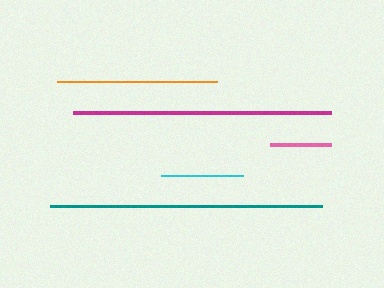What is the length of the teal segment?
The teal segment is approximately 272 pixels long.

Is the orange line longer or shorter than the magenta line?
The magenta line is longer than the orange line.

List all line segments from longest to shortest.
From longest to shortest: teal, magenta, orange, cyan, pink.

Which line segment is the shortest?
The pink line is the shortest at approximately 62 pixels.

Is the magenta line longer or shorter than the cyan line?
The magenta line is longer than the cyan line.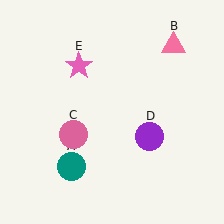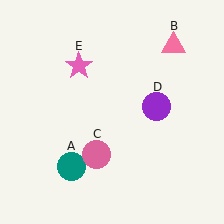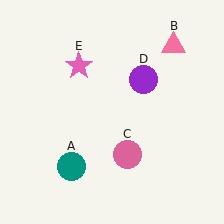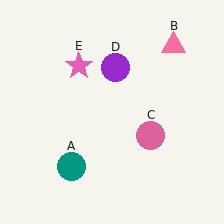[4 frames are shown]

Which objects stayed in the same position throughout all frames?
Teal circle (object A) and pink triangle (object B) and pink star (object E) remained stationary.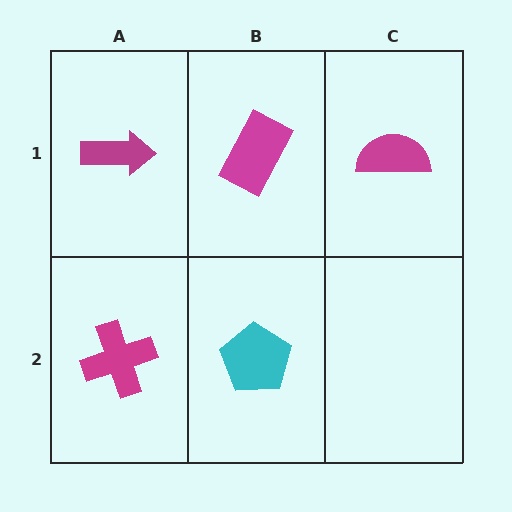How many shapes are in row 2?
2 shapes.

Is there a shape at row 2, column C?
No, that cell is empty.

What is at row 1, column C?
A magenta semicircle.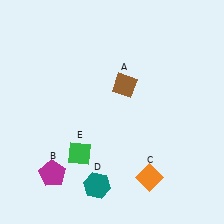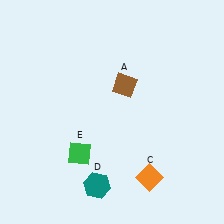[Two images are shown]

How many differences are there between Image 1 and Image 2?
There is 1 difference between the two images.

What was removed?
The magenta pentagon (B) was removed in Image 2.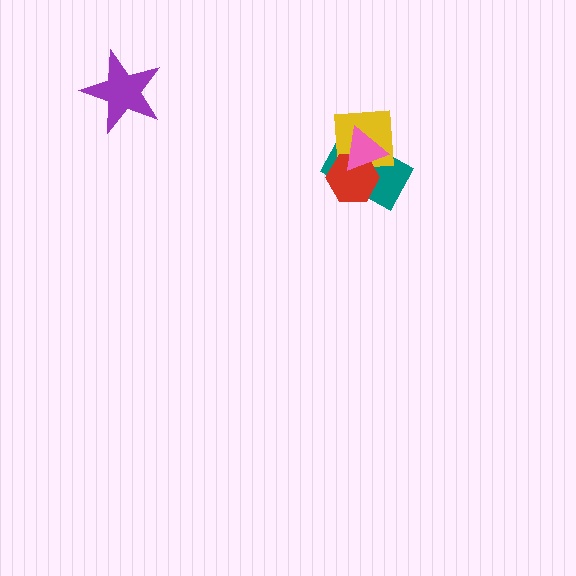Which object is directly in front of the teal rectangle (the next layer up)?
The yellow square is directly in front of the teal rectangle.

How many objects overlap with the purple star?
0 objects overlap with the purple star.